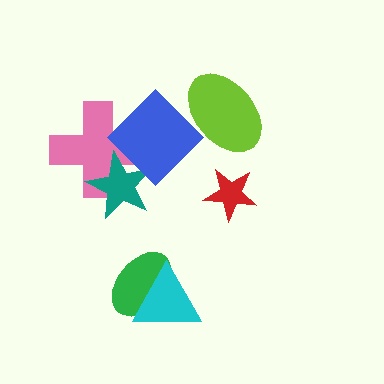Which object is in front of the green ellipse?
The cyan triangle is in front of the green ellipse.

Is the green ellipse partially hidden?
Yes, it is partially covered by another shape.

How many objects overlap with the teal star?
2 objects overlap with the teal star.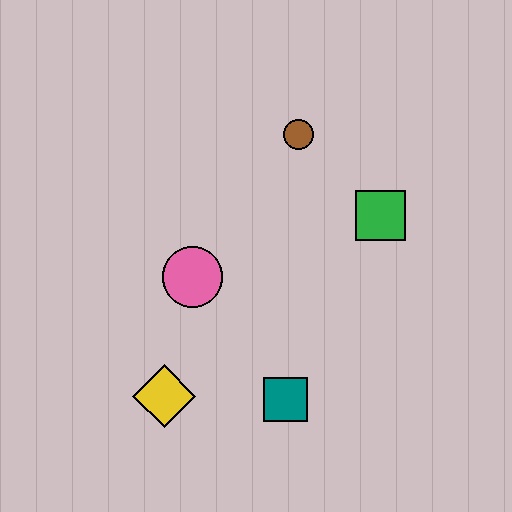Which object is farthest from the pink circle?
The green square is farthest from the pink circle.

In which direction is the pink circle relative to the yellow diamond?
The pink circle is above the yellow diamond.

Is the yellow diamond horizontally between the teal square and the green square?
No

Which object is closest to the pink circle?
The yellow diamond is closest to the pink circle.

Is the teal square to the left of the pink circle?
No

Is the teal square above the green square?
No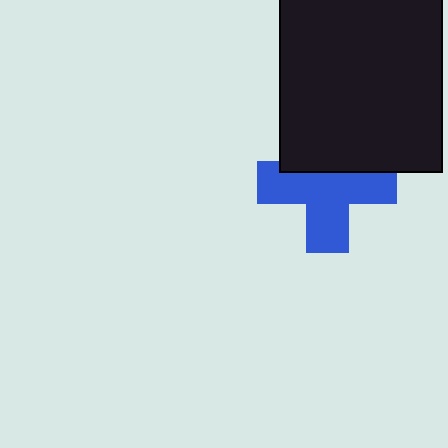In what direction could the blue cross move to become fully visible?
The blue cross could move down. That would shift it out from behind the black rectangle entirely.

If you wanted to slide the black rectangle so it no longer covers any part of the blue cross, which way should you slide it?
Slide it up — that is the most direct way to separate the two shapes.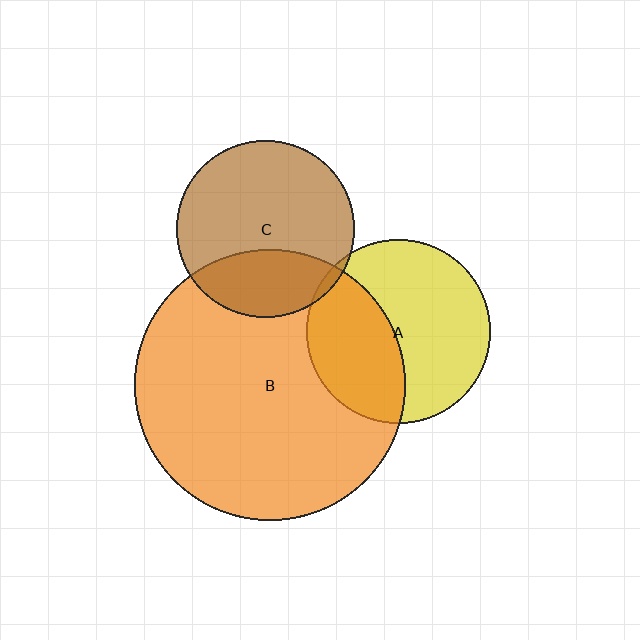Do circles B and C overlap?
Yes.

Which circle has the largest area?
Circle B (orange).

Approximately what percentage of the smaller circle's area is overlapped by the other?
Approximately 30%.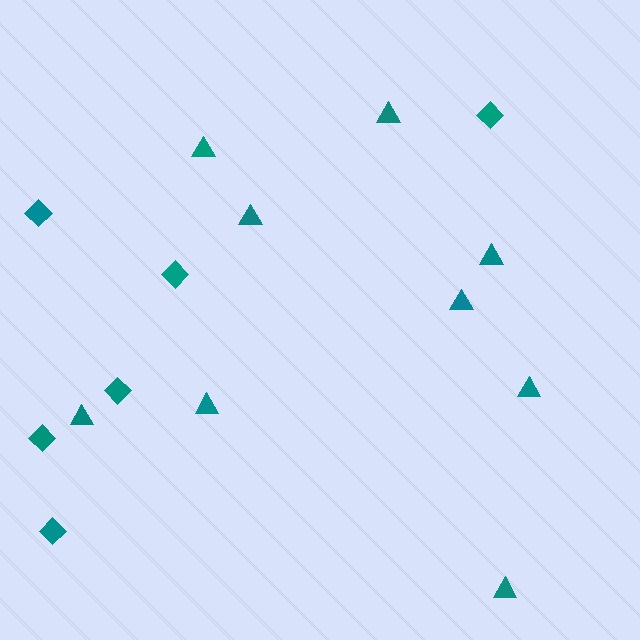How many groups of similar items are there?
There are 2 groups: one group of diamonds (6) and one group of triangles (9).